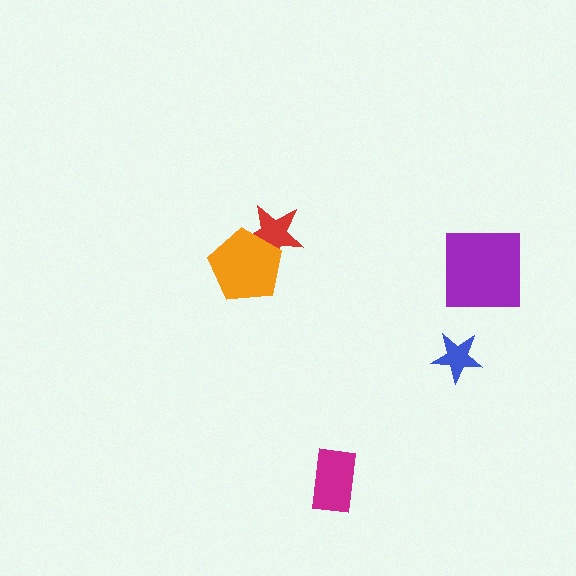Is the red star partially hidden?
Yes, it is partially covered by another shape.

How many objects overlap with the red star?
1 object overlaps with the red star.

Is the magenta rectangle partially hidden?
No, no other shape covers it.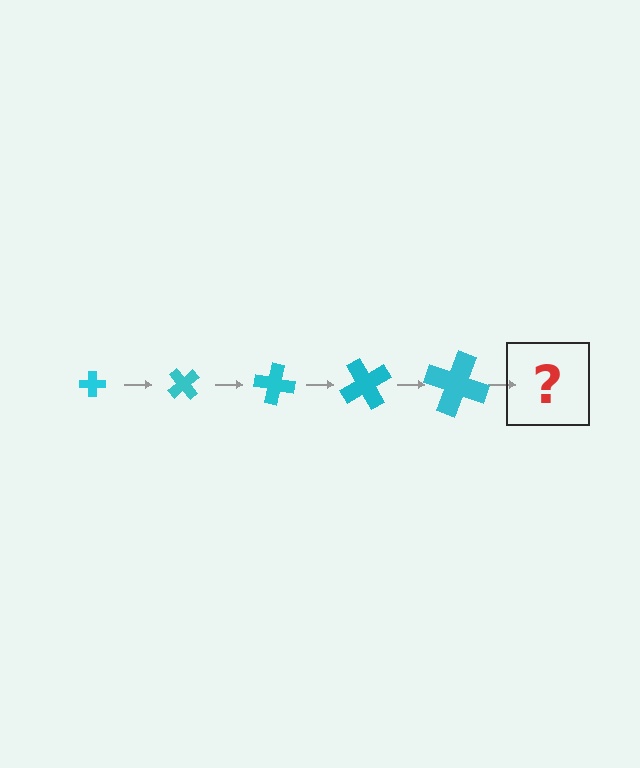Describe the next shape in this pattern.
It should be a cross, larger than the previous one and rotated 250 degrees from the start.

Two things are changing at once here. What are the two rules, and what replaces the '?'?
The two rules are that the cross grows larger each step and it rotates 50 degrees each step. The '?' should be a cross, larger than the previous one and rotated 250 degrees from the start.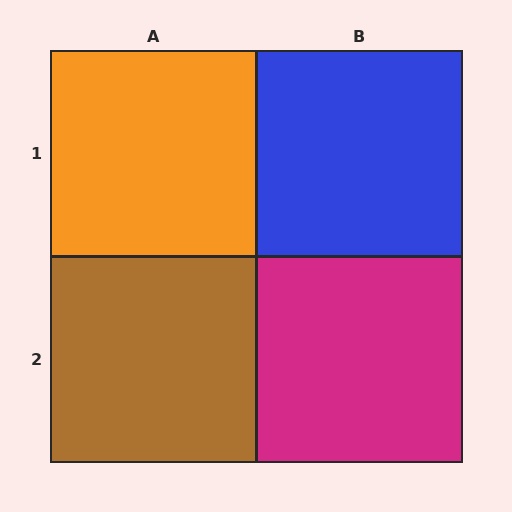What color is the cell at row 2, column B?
Magenta.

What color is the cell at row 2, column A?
Brown.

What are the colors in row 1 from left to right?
Orange, blue.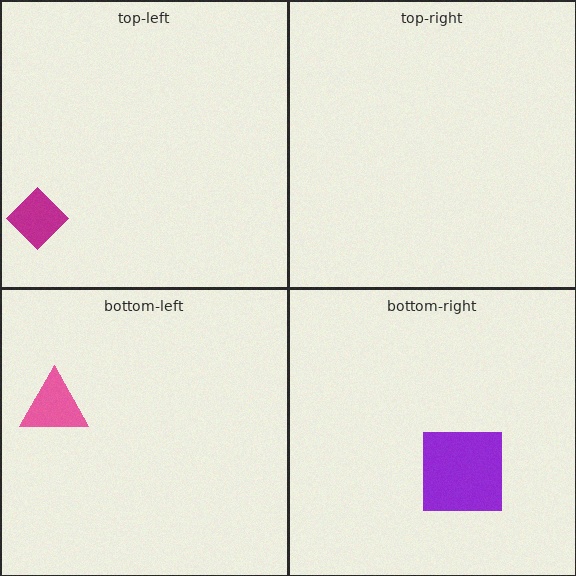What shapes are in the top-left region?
The magenta diamond.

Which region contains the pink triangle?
The bottom-left region.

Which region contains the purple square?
The bottom-right region.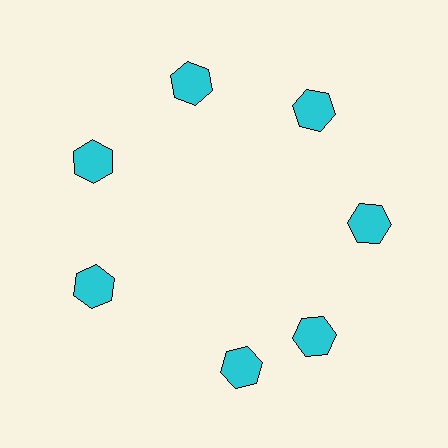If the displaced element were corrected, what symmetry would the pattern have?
It would have 7-fold rotational symmetry — the pattern would map onto itself every 51 degrees.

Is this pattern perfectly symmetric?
No. The 7 cyan hexagons are arranged in a ring, but one element near the 6 o'clock position is rotated out of alignment along the ring, breaking the 7-fold rotational symmetry.